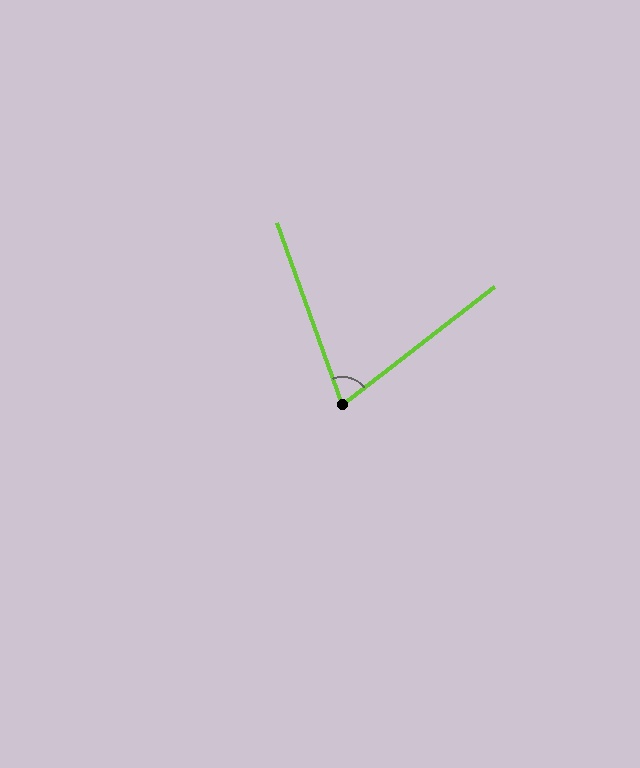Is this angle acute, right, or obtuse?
It is acute.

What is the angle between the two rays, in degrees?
Approximately 72 degrees.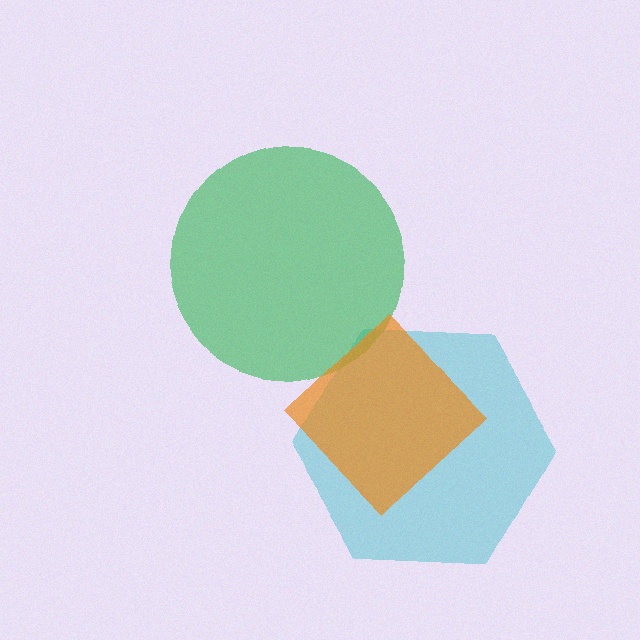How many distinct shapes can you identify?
There are 3 distinct shapes: a cyan hexagon, a green circle, an orange diamond.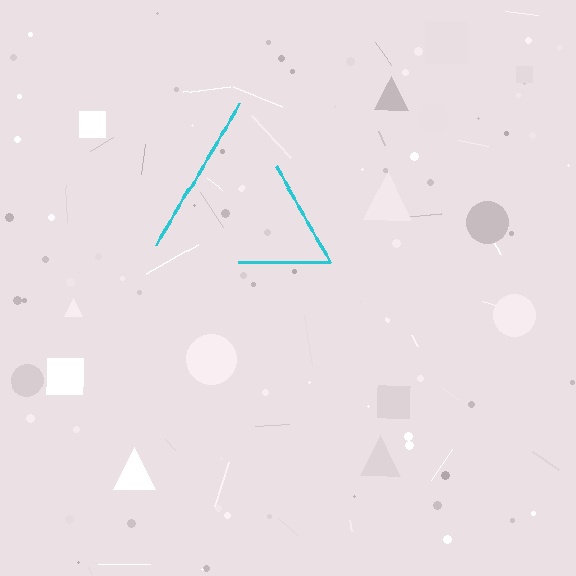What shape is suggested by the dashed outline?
The dashed outline suggests a triangle.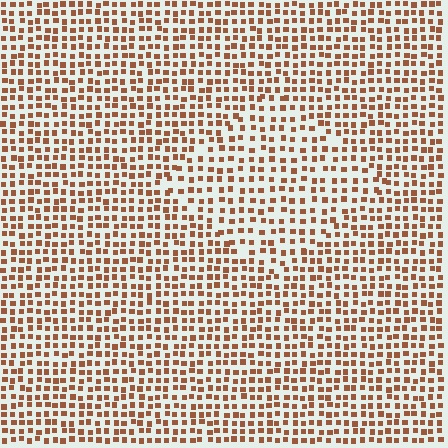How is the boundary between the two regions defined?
The boundary is defined by a change in element density (approximately 1.4x ratio). All elements are the same color, size, and shape.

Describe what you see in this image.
The image contains small brown elements arranged at two different densities. A diamond-shaped region is visible where the elements are less densely packed than the surrounding area.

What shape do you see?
I see a diamond.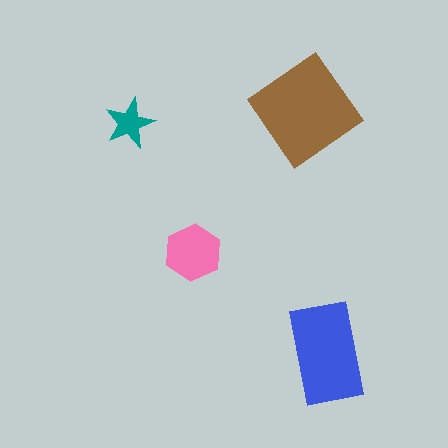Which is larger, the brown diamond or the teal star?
The brown diamond.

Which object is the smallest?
The teal star.